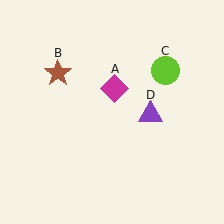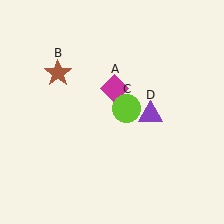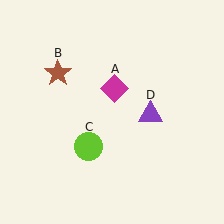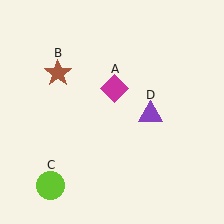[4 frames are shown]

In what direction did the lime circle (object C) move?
The lime circle (object C) moved down and to the left.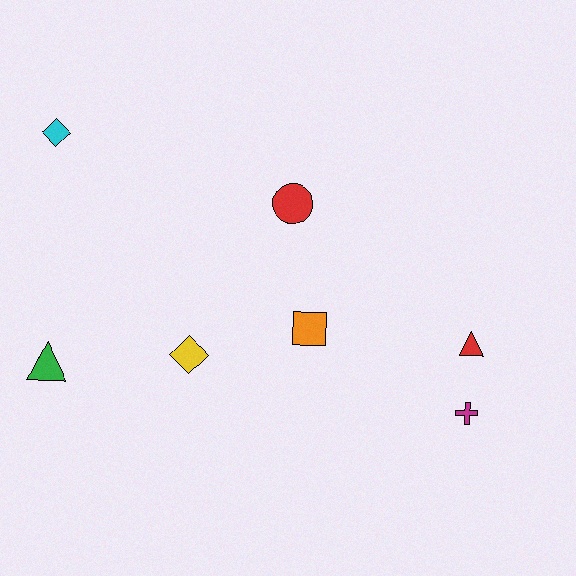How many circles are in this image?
There is 1 circle.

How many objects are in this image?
There are 7 objects.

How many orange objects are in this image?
There is 1 orange object.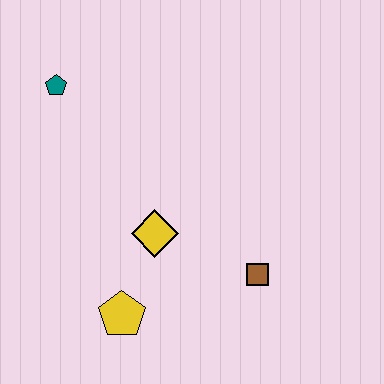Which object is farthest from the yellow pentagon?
The teal pentagon is farthest from the yellow pentagon.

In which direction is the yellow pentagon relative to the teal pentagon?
The yellow pentagon is below the teal pentagon.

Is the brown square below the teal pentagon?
Yes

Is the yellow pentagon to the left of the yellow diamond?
Yes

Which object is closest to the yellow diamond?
The yellow pentagon is closest to the yellow diamond.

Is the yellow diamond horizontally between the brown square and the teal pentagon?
Yes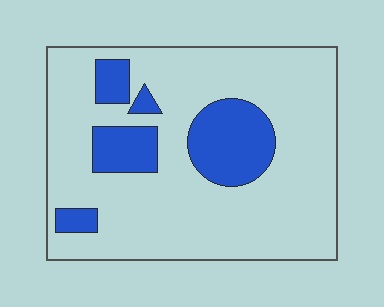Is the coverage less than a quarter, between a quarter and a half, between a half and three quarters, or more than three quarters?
Less than a quarter.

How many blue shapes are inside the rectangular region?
5.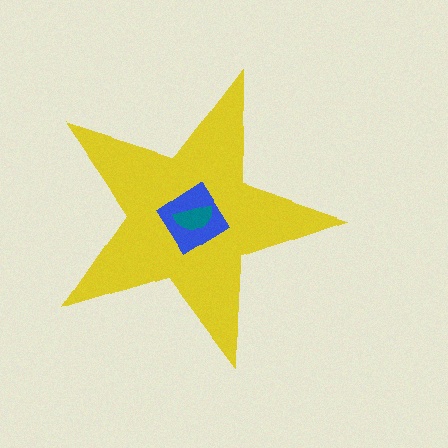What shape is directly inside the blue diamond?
The teal semicircle.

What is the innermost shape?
The teal semicircle.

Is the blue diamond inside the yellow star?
Yes.